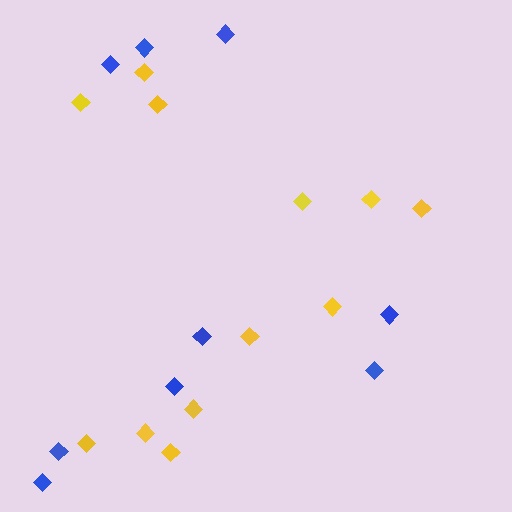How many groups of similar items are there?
There are 2 groups: one group of yellow diamonds (12) and one group of blue diamonds (9).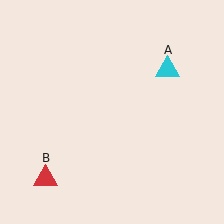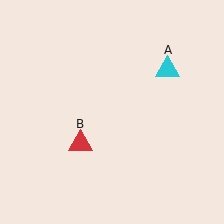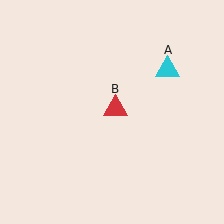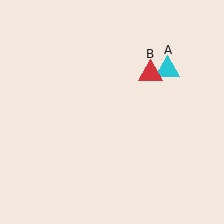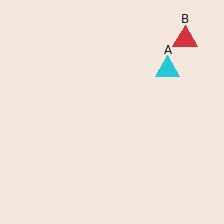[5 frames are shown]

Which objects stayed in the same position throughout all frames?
Cyan triangle (object A) remained stationary.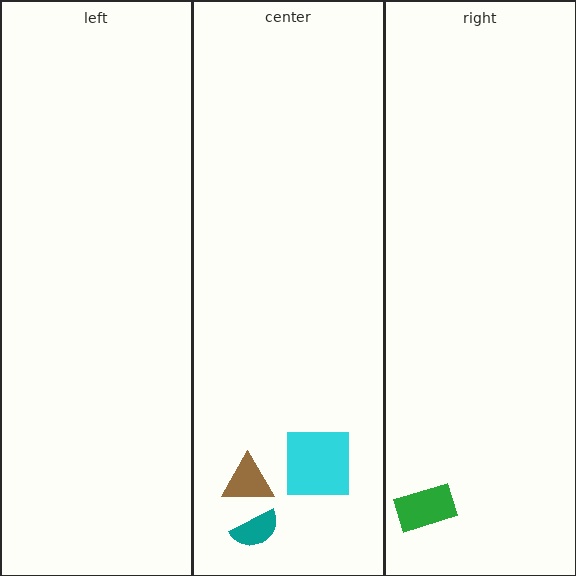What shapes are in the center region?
The brown triangle, the teal semicircle, the cyan square.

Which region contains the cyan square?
The center region.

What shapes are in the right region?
The green rectangle.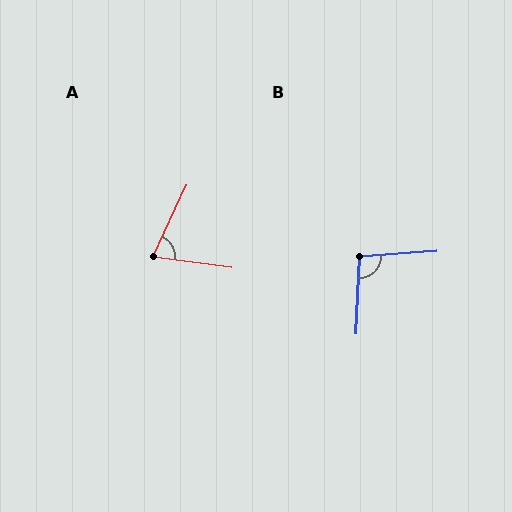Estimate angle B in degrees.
Approximately 97 degrees.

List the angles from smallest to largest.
A (73°), B (97°).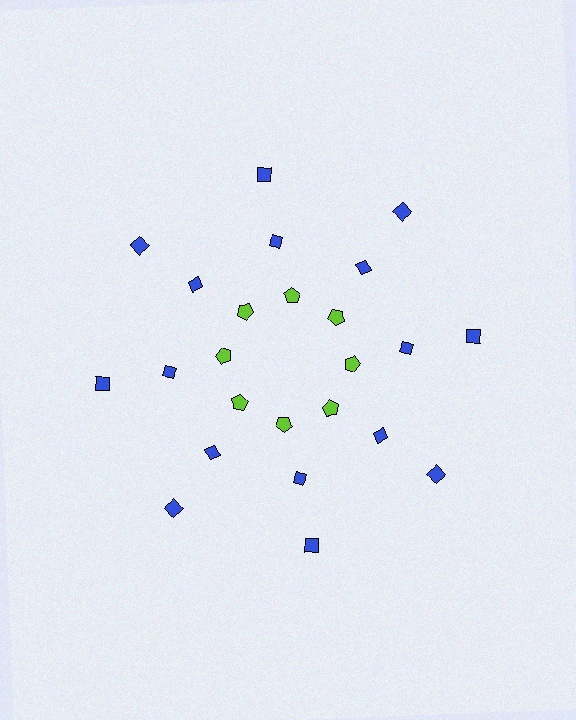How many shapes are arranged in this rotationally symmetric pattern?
There are 24 shapes, arranged in 8 groups of 3.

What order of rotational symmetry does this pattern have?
This pattern has 8-fold rotational symmetry.